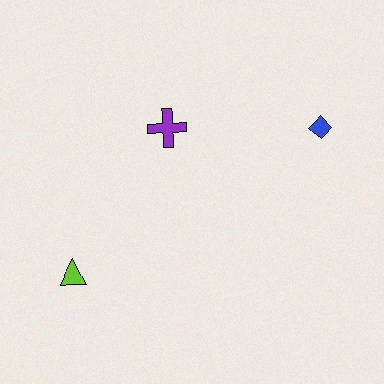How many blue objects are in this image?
There is 1 blue object.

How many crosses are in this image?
There is 1 cross.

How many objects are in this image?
There are 3 objects.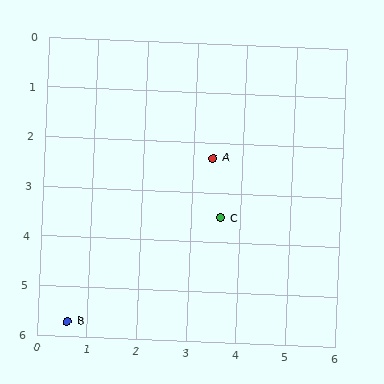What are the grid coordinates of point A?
Point A is at approximately (3.4, 2.3).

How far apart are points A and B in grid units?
Points A and B are about 4.4 grid units apart.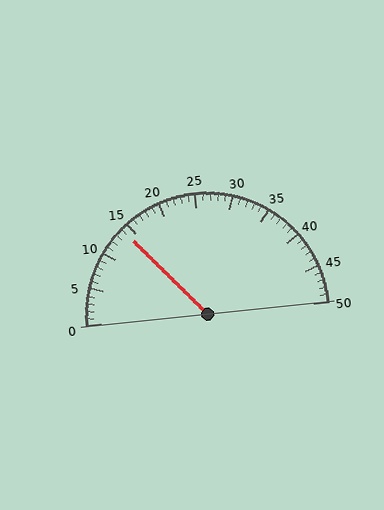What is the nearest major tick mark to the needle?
The nearest major tick mark is 15.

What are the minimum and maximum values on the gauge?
The gauge ranges from 0 to 50.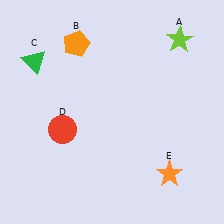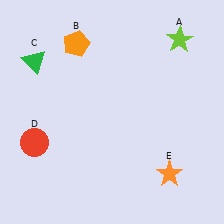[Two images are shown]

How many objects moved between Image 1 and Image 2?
1 object moved between the two images.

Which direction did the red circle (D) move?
The red circle (D) moved left.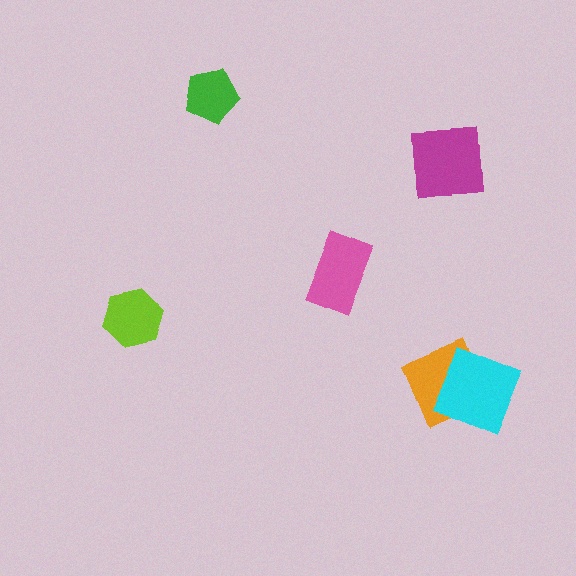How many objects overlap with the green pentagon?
0 objects overlap with the green pentagon.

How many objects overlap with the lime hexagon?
0 objects overlap with the lime hexagon.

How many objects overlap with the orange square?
1 object overlaps with the orange square.